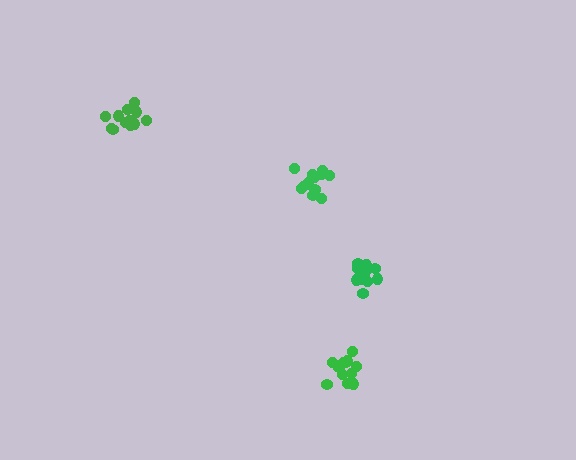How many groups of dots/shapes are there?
There are 4 groups.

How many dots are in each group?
Group 1: 13 dots, Group 2: 10 dots, Group 3: 12 dots, Group 4: 13 dots (48 total).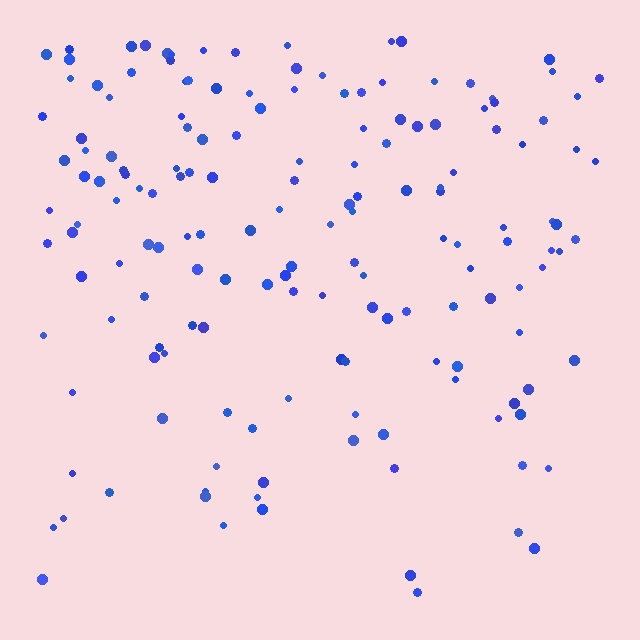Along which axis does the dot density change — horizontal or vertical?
Vertical.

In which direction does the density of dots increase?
From bottom to top, with the top side densest.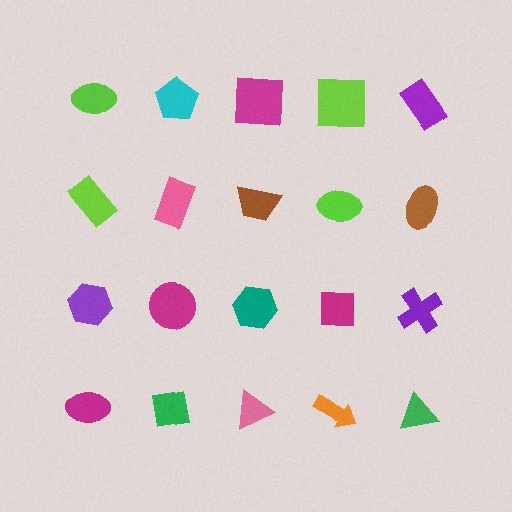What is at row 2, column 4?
A lime ellipse.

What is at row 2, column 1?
A lime rectangle.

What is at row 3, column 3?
A teal hexagon.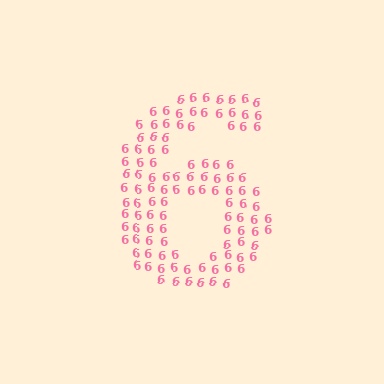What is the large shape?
The large shape is the digit 6.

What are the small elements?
The small elements are digit 6's.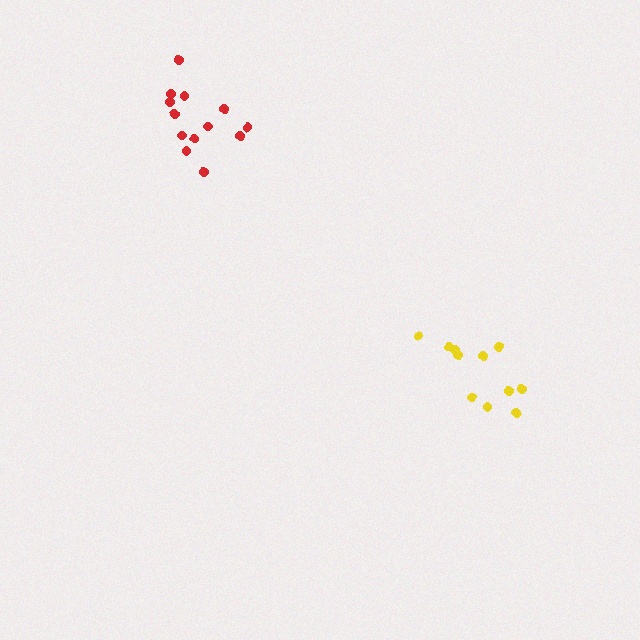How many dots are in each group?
Group 1: 13 dots, Group 2: 11 dots (24 total).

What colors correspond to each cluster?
The clusters are colored: red, yellow.